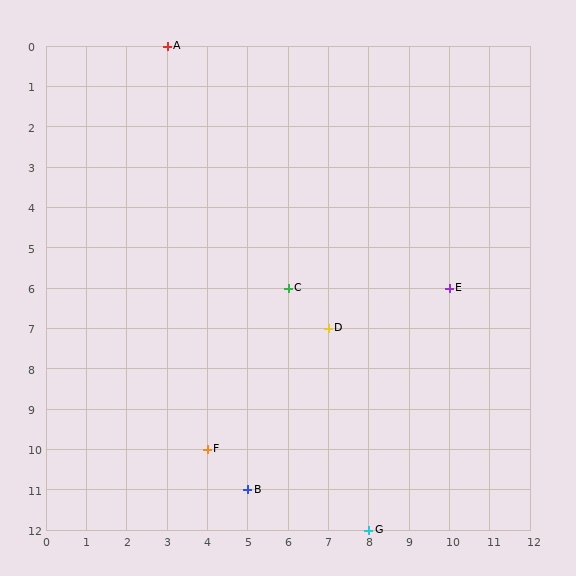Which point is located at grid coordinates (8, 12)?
Point G is at (8, 12).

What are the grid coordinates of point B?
Point B is at grid coordinates (5, 11).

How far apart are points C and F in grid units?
Points C and F are 2 columns and 4 rows apart (about 4.5 grid units diagonally).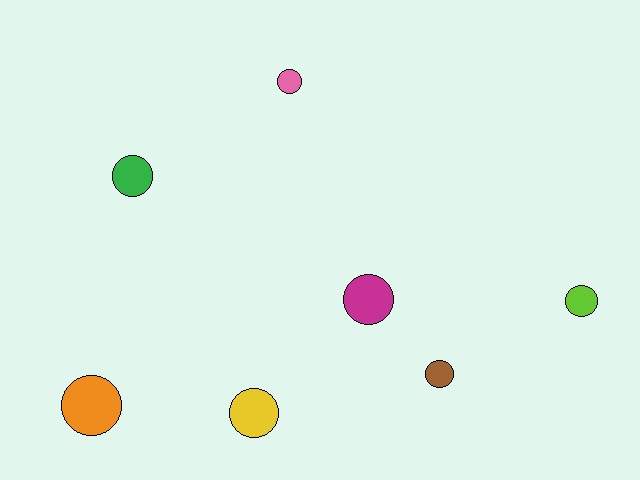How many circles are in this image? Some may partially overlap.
There are 7 circles.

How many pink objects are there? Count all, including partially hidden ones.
There is 1 pink object.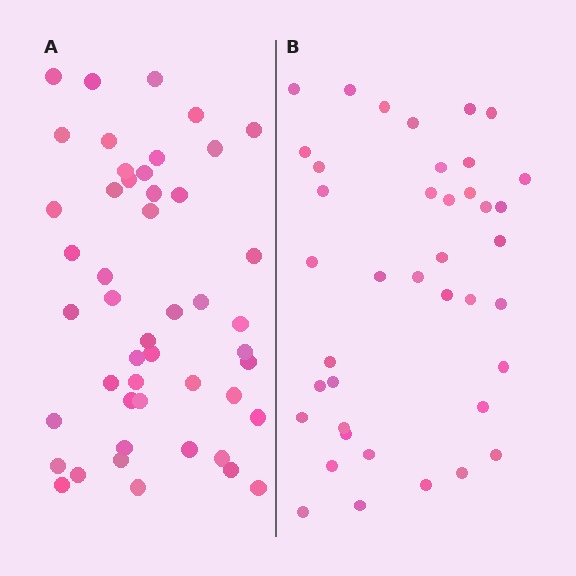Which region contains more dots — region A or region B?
Region A (the left region) has more dots.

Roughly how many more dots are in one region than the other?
Region A has roughly 8 or so more dots than region B.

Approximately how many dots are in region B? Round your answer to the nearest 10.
About 40 dots.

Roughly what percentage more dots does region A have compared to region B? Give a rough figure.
About 20% more.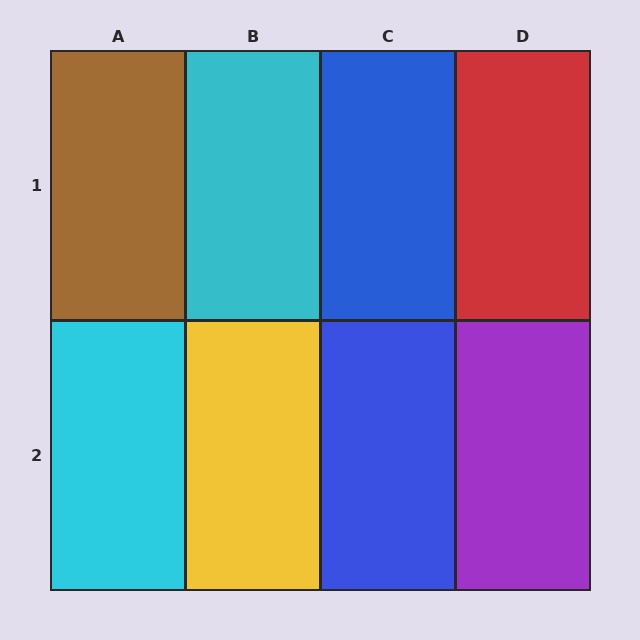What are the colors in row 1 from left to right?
Brown, cyan, blue, red.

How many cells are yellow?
1 cell is yellow.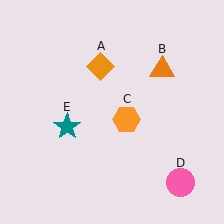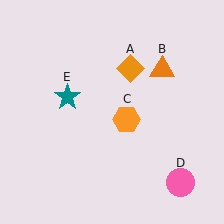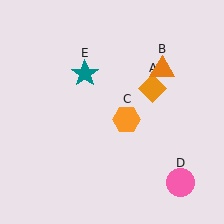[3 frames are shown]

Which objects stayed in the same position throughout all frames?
Orange triangle (object B) and orange hexagon (object C) and pink circle (object D) remained stationary.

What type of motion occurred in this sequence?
The orange diamond (object A), teal star (object E) rotated clockwise around the center of the scene.